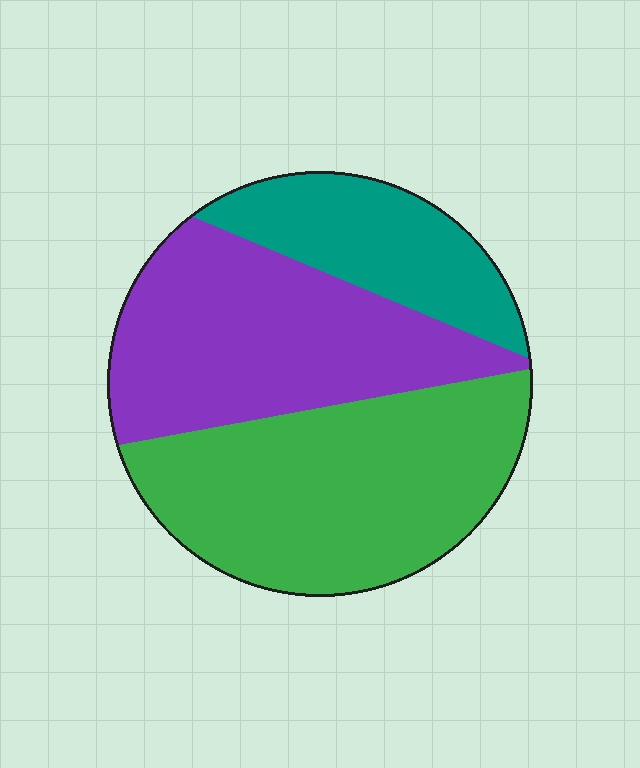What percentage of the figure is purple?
Purple covers around 35% of the figure.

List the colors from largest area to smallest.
From largest to smallest: green, purple, teal.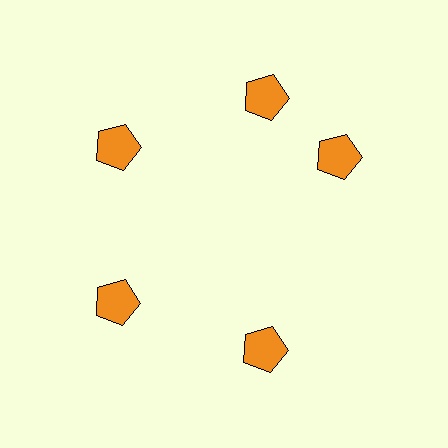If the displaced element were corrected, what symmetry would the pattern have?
It would have 5-fold rotational symmetry — the pattern would map onto itself every 72 degrees.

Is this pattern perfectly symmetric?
No. The 5 orange pentagons are arranged in a ring, but one element near the 3 o'clock position is rotated out of alignment along the ring, breaking the 5-fold rotational symmetry.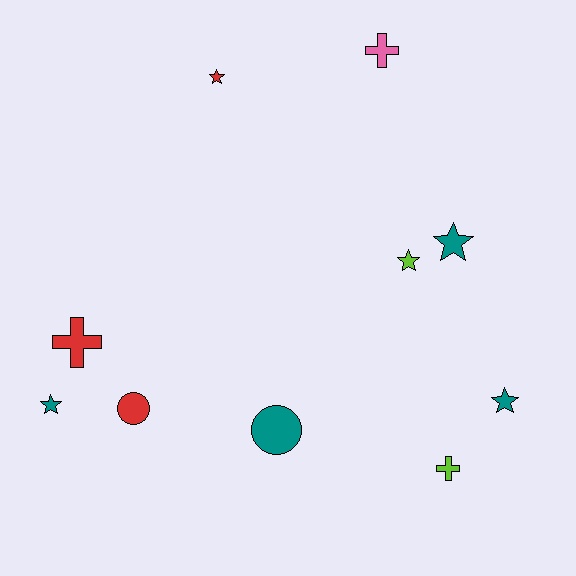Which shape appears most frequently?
Star, with 5 objects.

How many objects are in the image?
There are 10 objects.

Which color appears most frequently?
Teal, with 4 objects.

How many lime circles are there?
There are no lime circles.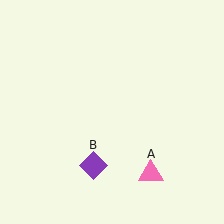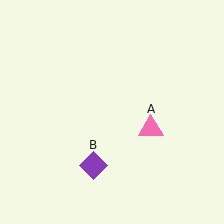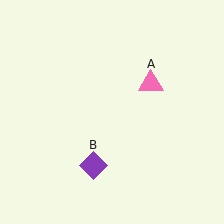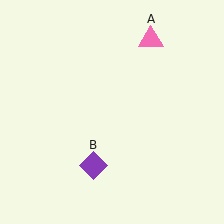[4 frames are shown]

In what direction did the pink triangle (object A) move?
The pink triangle (object A) moved up.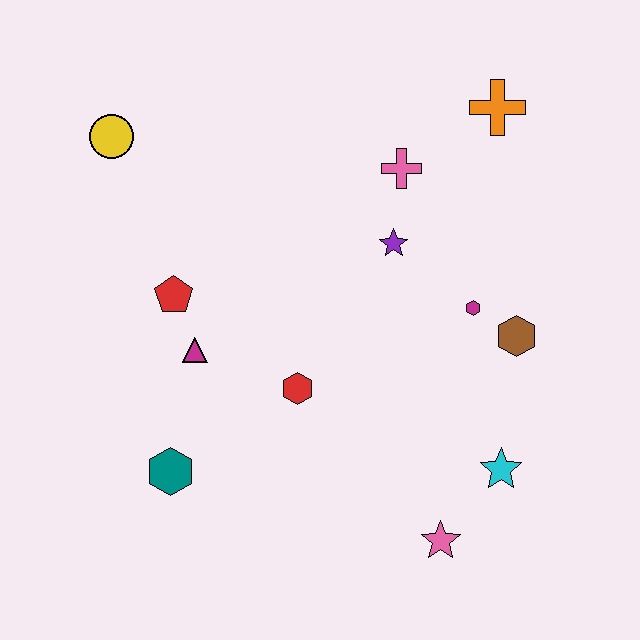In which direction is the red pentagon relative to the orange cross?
The red pentagon is to the left of the orange cross.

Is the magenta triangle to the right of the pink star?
No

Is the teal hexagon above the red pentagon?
No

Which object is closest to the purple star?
The pink cross is closest to the purple star.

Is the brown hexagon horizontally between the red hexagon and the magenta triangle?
No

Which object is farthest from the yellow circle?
The pink star is farthest from the yellow circle.